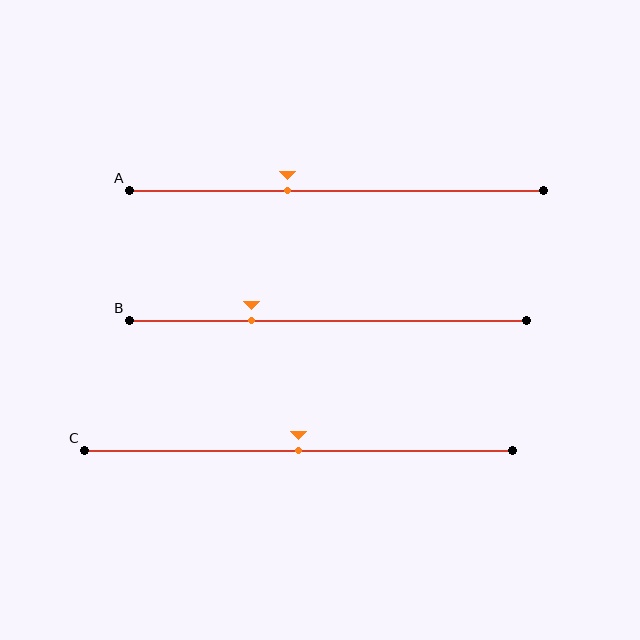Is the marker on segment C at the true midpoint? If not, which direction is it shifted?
Yes, the marker on segment C is at the true midpoint.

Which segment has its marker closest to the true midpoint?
Segment C has its marker closest to the true midpoint.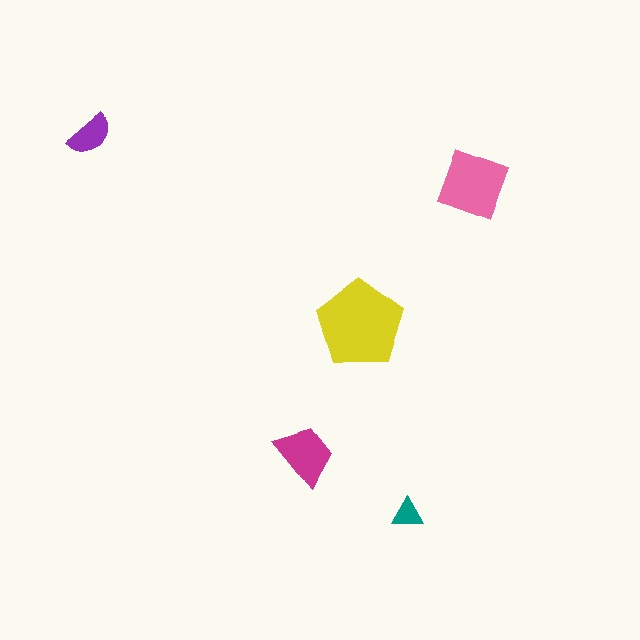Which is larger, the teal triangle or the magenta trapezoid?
The magenta trapezoid.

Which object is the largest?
The yellow pentagon.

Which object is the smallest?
The teal triangle.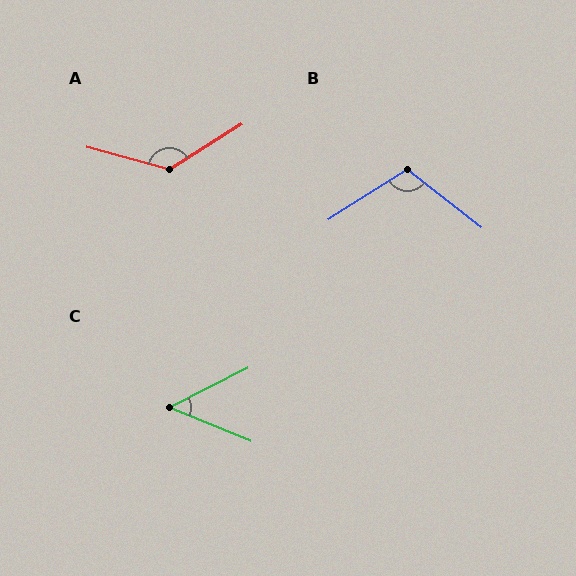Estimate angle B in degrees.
Approximately 110 degrees.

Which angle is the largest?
A, at approximately 133 degrees.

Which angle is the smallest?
C, at approximately 49 degrees.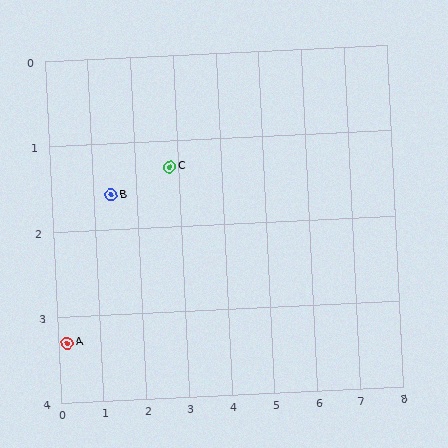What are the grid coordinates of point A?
Point A is at approximately (0.2, 3.3).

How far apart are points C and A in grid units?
Points C and A are about 3.3 grid units apart.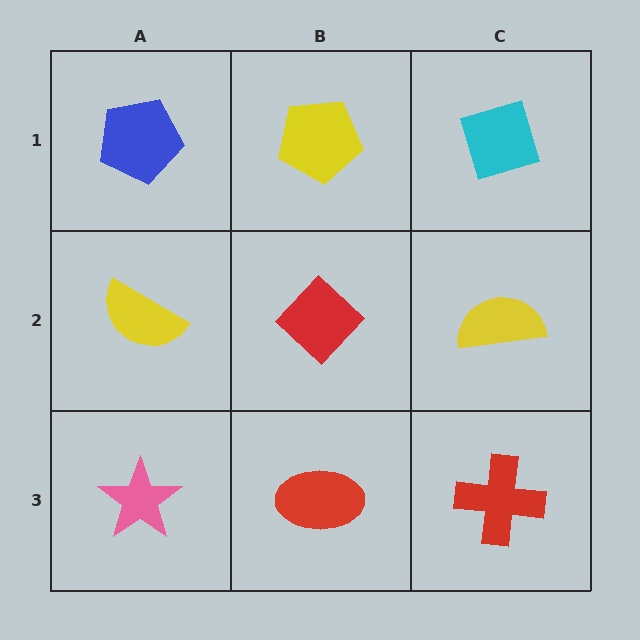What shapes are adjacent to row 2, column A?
A blue pentagon (row 1, column A), a pink star (row 3, column A), a red diamond (row 2, column B).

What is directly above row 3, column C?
A yellow semicircle.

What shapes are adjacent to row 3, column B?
A red diamond (row 2, column B), a pink star (row 3, column A), a red cross (row 3, column C).